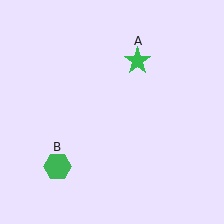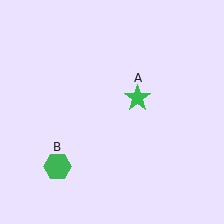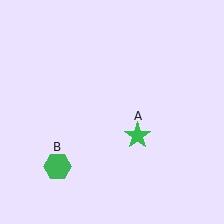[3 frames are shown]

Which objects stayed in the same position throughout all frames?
Green hexagon (object B) remained stationary.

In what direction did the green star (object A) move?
The green star (object A) moved down.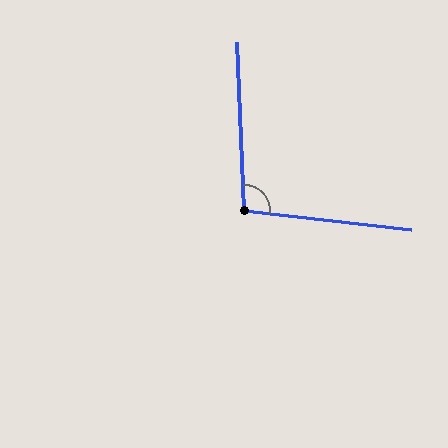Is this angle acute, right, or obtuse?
It is obtuse.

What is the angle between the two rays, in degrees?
Approximately 99 degrees.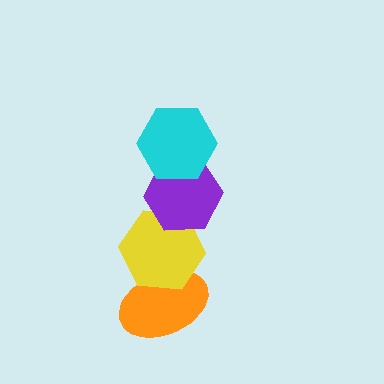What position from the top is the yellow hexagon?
The yellow hexagon is 3rd from the top.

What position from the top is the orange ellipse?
The orange ellipse is 4th from the top.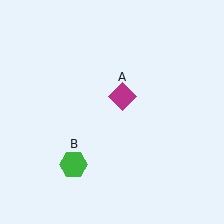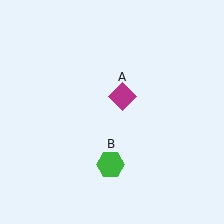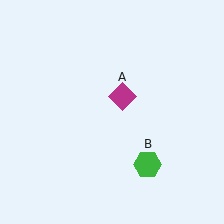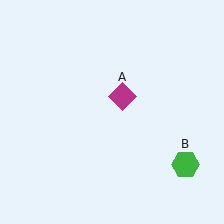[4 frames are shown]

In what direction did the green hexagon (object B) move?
The green hexagon (object B) moved right.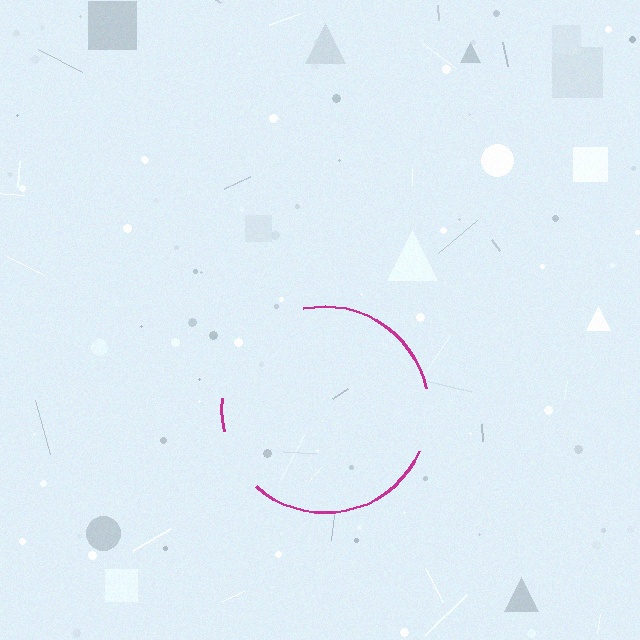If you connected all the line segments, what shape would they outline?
They would outline a circle.